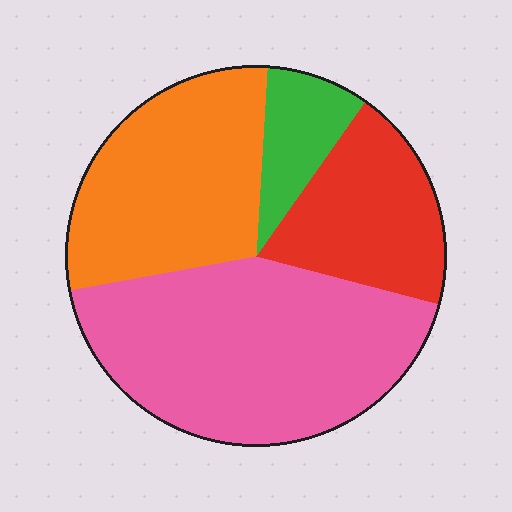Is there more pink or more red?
Pink.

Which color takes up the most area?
Pink, at roughly 45%.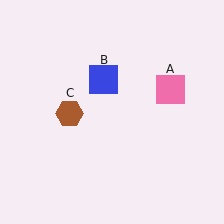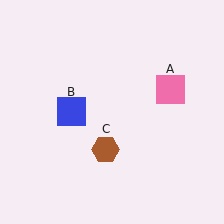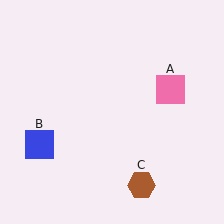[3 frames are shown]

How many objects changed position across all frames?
2 objects changed position: blue square (object B), brown hexagon (object C).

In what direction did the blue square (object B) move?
The blue square (object B) moved down and to the left.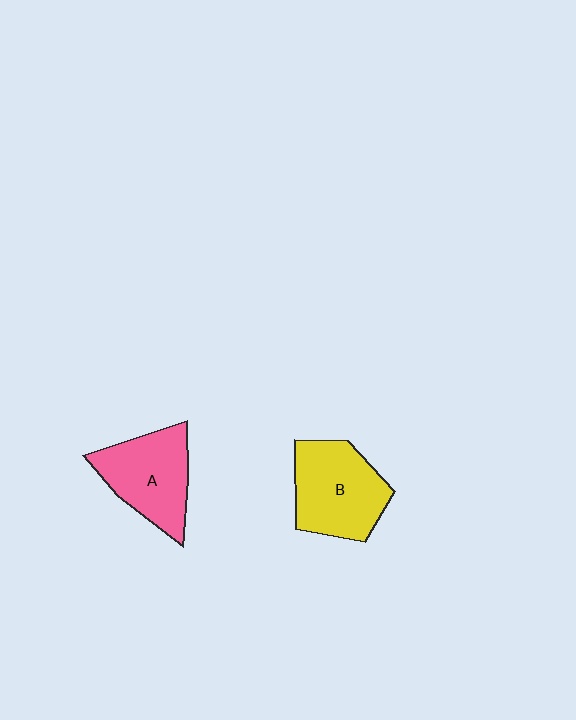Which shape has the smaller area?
Shape A (pink).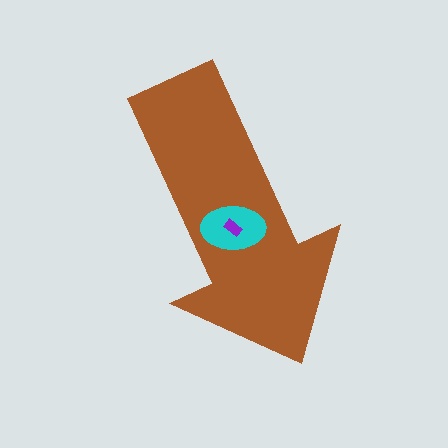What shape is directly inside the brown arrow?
The cyan ellipse.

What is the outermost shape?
The brown arrow.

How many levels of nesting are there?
3.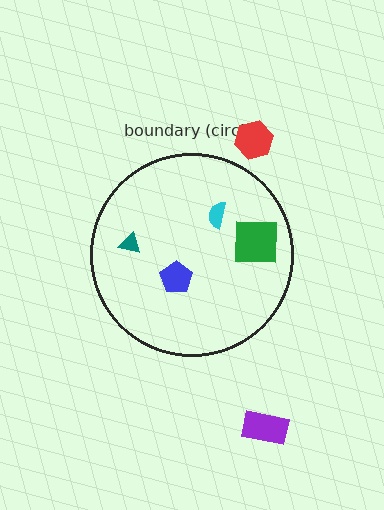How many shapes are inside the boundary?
4 inside, 2 outside.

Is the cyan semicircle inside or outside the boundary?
Inside.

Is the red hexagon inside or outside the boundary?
Outside.